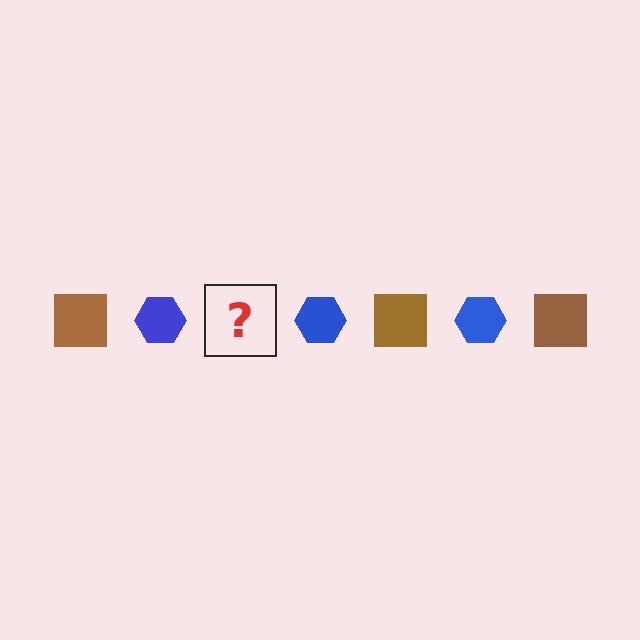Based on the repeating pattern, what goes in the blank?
The blank should be a brown square.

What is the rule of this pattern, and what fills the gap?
The rule is that the pattern alternates between brown square and blue hexagon. The gap should be filled with a brown square.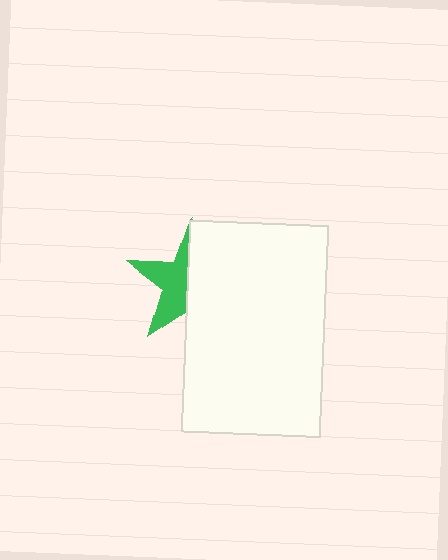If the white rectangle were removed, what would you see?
You would see the complete green star.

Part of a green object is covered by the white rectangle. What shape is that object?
It is a star.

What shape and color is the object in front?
The object in front is a white rectangle.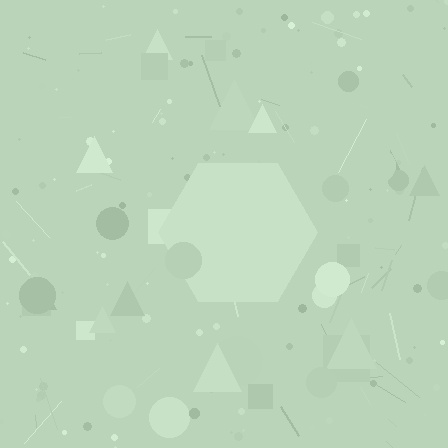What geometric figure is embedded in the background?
A hexagon is embedded in the background.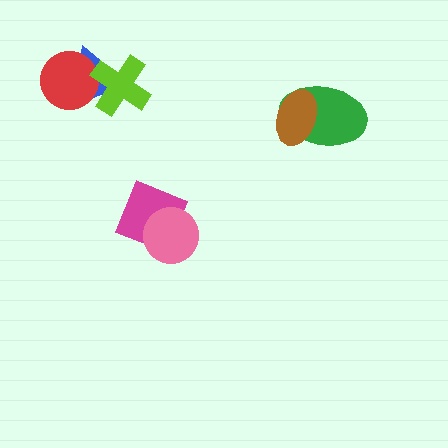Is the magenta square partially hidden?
Yes, it is partially covered by another shape.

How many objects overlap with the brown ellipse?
1 object overlaps with the brown ellipse.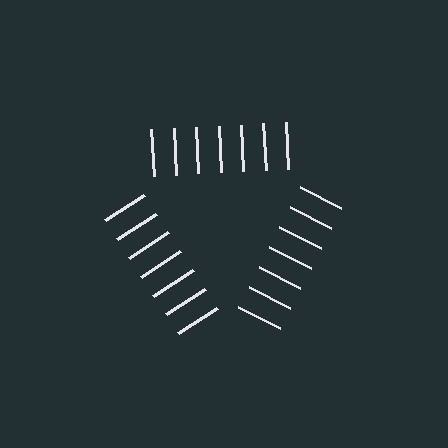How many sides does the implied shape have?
3 sides — the line-ends trace a triangle.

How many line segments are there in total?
21 — 7 along each of the 3 edges.